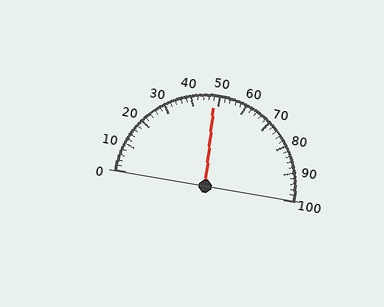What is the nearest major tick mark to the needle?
The nearest major tick mark is 50.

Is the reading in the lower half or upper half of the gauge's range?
The reading is in the lower half of the range (0 to 100).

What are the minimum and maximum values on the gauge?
The gauge ranges from 0 to 100.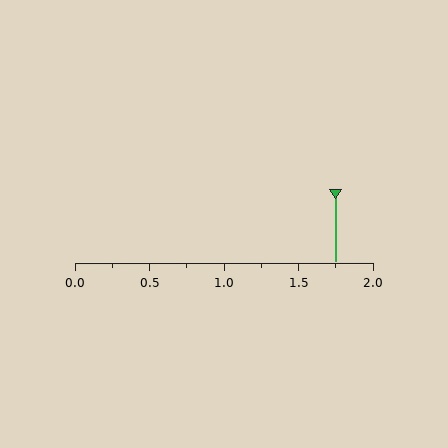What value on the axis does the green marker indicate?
The marker indicates approximately 1.75.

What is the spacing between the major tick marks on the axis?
The major ticks are spaced 0.5 apart.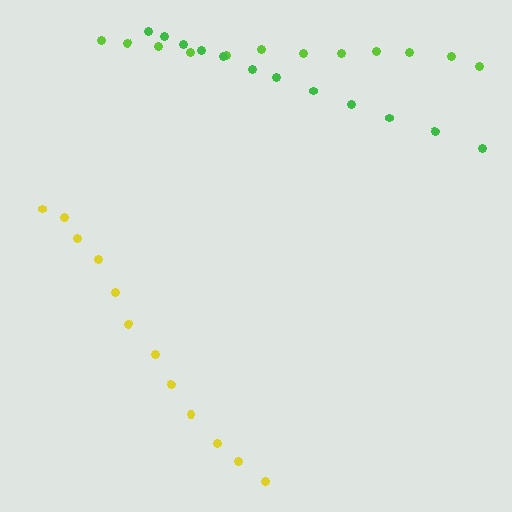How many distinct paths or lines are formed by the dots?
There are 3 distinct paths.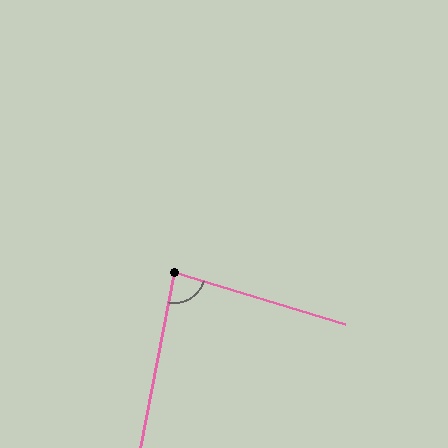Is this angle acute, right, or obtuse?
It is acute.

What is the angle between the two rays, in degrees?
Approximately 84 degrees.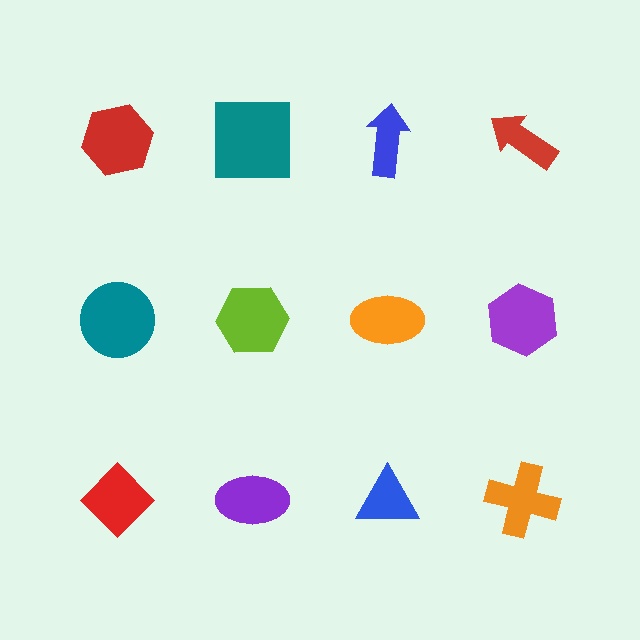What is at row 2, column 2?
A lime hexagon.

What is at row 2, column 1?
A teal circle.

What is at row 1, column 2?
A teal square.